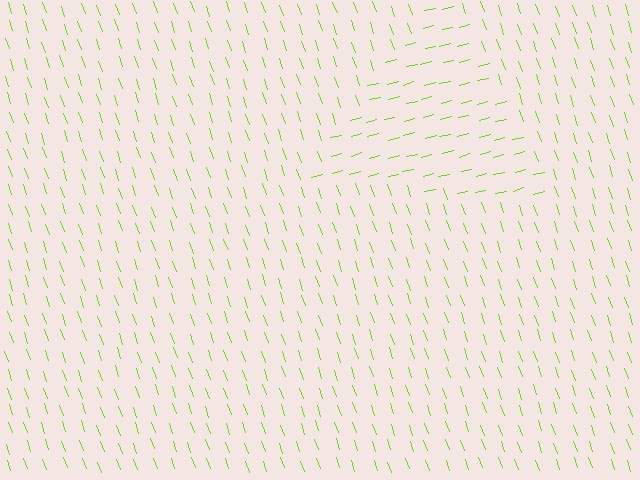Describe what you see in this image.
The image is filled with small lime line segments. A triangle region in the image has lines oriented differently from the surrounding lines, creating a visible texture boundary.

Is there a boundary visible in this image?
Yes, there is a texture boundary formed by a change in line orientation.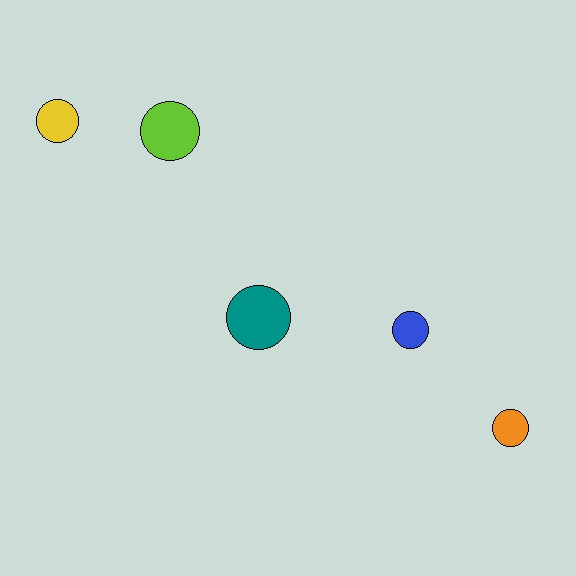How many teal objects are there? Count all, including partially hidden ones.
There is 1 teal object.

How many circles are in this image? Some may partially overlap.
There are 5 circles.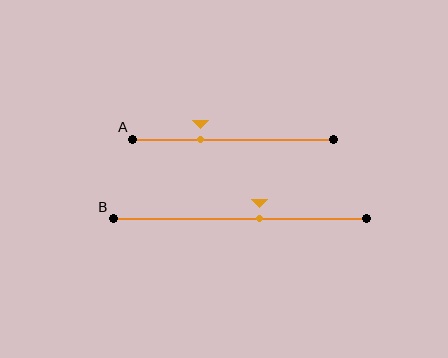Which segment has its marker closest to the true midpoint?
Segment B has its marker closest to the true midpoint.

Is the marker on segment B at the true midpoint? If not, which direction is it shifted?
No, the marker on segment B is shifted to the right by about 8% of the segment length.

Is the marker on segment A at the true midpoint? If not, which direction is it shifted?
No, the marker on segment A is shifted to the left by about 16% of the segment length.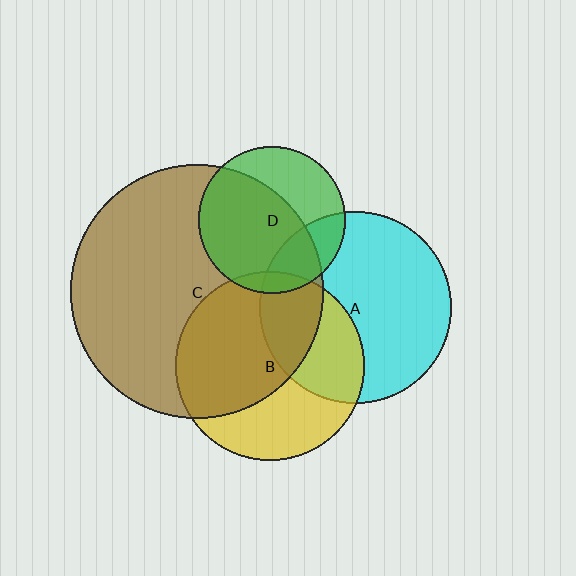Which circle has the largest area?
Circle C (brown).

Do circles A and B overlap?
Yes.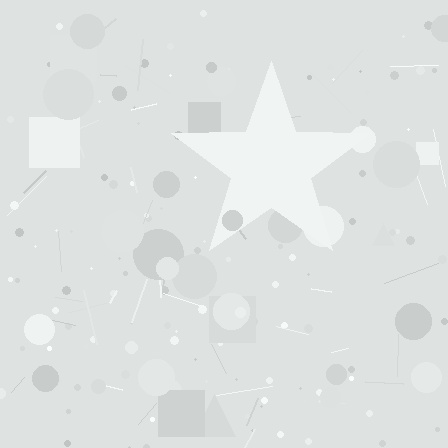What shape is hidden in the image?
A star is hidden in the image.